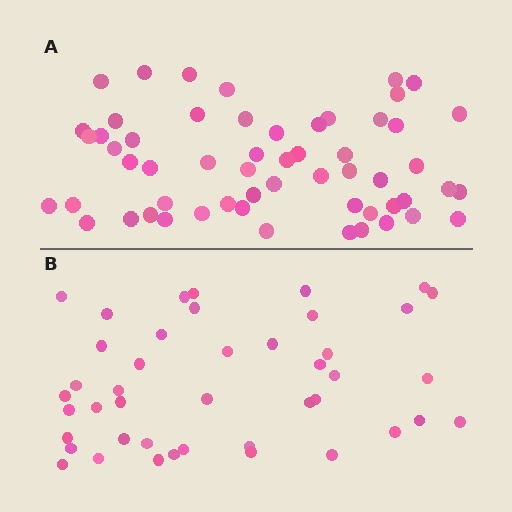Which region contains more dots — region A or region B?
Region A (the top region) has more dots.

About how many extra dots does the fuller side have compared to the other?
Region A has approximately 15 more dots than region B.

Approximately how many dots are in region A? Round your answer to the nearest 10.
About 60 dots. (The exact count is 57, which rounds to 60.)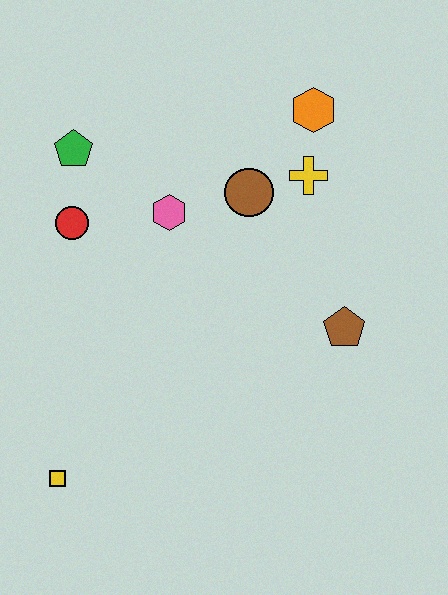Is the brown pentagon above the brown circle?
No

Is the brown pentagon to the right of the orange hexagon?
Yes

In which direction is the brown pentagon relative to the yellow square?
The brown pentagon is to the right of the yellow square.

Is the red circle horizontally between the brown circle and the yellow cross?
No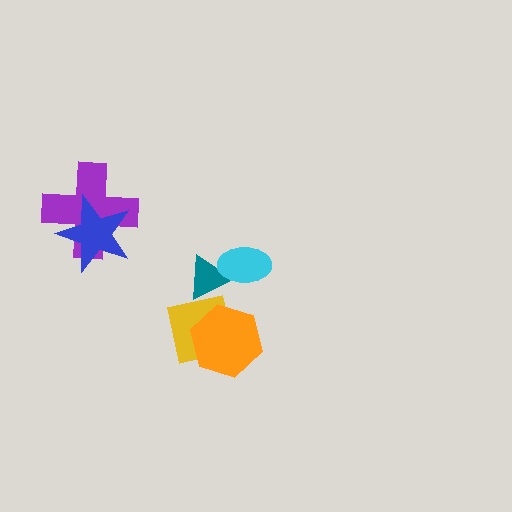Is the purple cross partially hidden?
Yes, it is partially covered by another shape.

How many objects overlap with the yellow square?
1 object overlaps with the yellow square.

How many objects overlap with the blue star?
1 object overlaps with the blue star.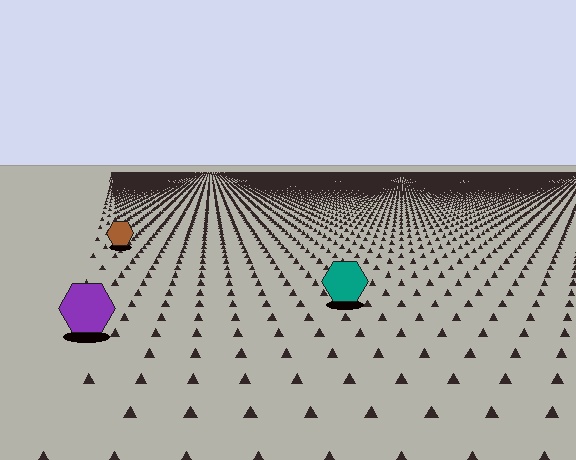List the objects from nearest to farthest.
From nearest to farthest: the purple hexagon, the teal hexagon, the brown hexagon.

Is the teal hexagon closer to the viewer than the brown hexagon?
Yes. The teal hexagon is closer — you can tell from the texture gradient: the ground texture is coarser near it.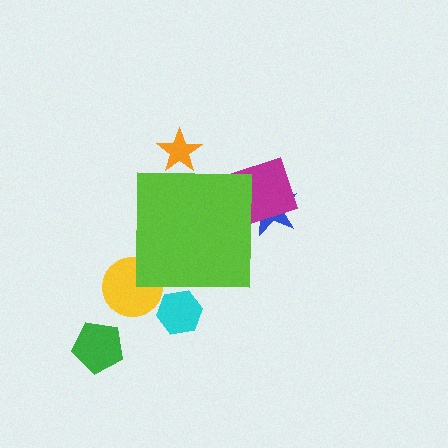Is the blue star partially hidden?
Yes, the blue star is partially hidden behind the lime square.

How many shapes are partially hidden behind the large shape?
5 shapes are partially hidden.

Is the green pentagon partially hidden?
No, the green pentagon is fully visible.